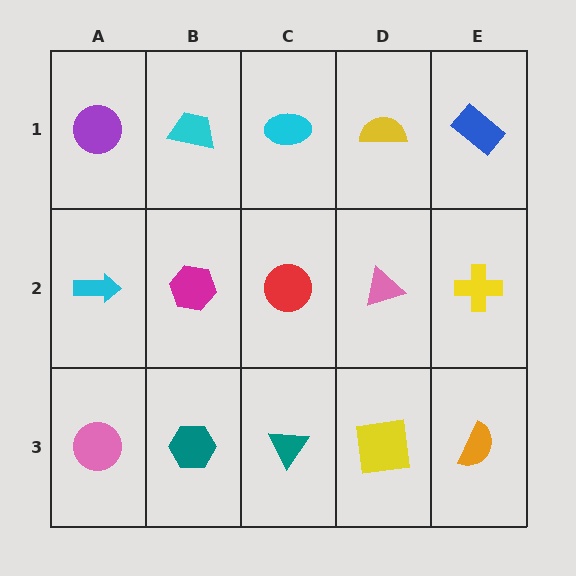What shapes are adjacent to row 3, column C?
A red circle (row 2, column C), a teal hexagon (row 3, column B), a yellow square (row 3, column D).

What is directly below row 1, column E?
A yellow cross.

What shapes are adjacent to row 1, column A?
A cyan arrow (row 2, column A), a cyan trapezoid (row 1, column B).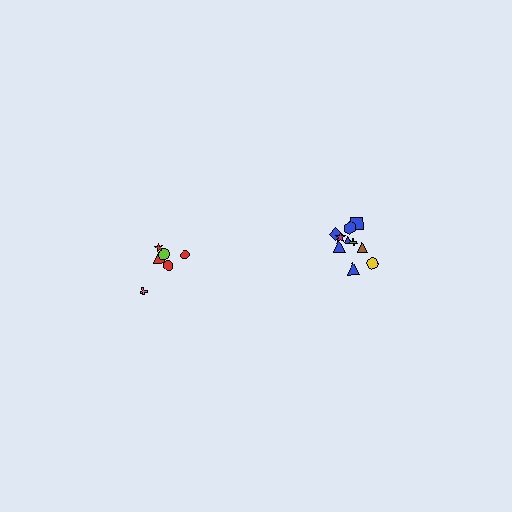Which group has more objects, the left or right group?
The right group.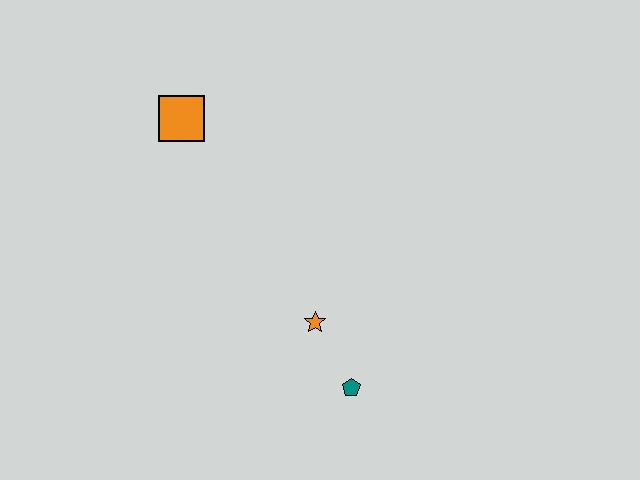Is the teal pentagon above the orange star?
No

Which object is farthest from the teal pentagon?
The orange square is farthest from the teal pentagon.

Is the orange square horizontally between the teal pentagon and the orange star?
No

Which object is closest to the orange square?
The orange star is closest to the orange square.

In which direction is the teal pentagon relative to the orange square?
The teal pentagon is below the orange square.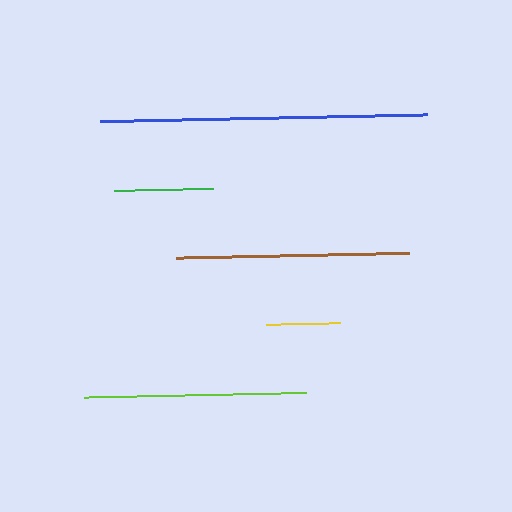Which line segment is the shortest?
The yellow line is the shortest at approximately 74 pixels.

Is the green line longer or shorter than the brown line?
The brown line is longer than the green line.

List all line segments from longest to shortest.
From longest to shortest: blue, brown, lime, green, yellow.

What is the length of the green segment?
The green segment is approximately 99 pixels long.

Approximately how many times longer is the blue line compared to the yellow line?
The blue line is approximately 4.4 times the length of the yellow line.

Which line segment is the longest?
The blue line is the longest at approximately 327 pixels.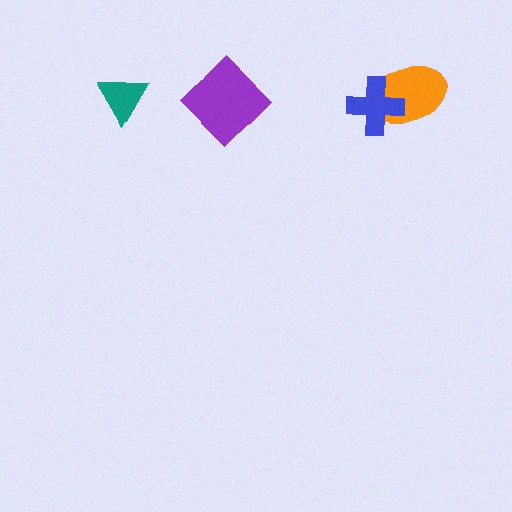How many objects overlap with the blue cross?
1 object overlaps with the blue cross.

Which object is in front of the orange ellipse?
The blue cross is in front of the orange ellipse.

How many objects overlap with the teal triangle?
0 objects overlap with the teal triangle.